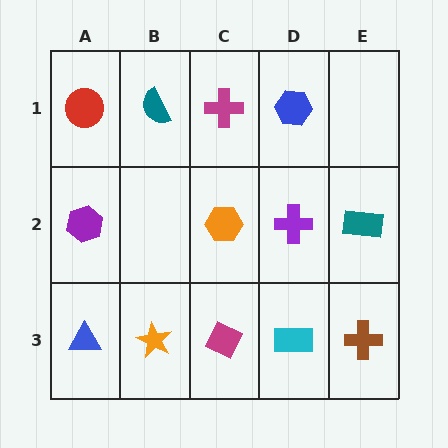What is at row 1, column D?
A blue hexagon.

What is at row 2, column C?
An orange hexagon.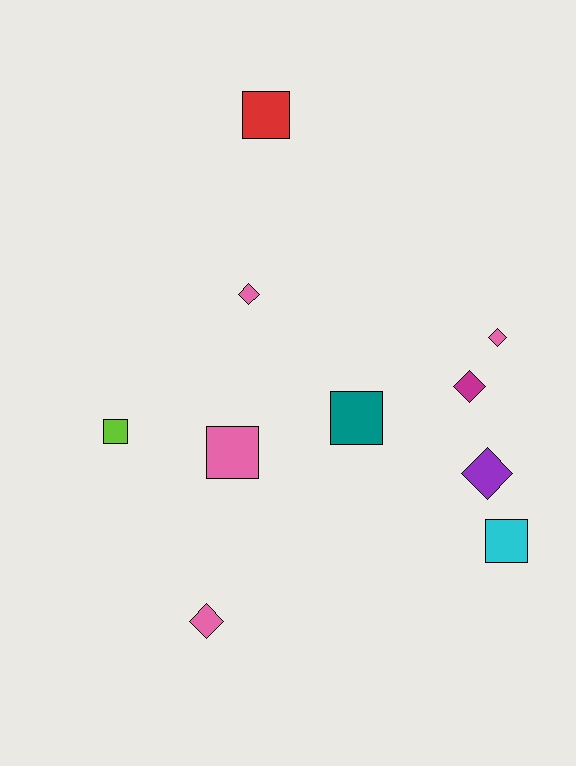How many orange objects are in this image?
There are no orange objects.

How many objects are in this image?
There are 10 objects.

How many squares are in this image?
There are 5 squares.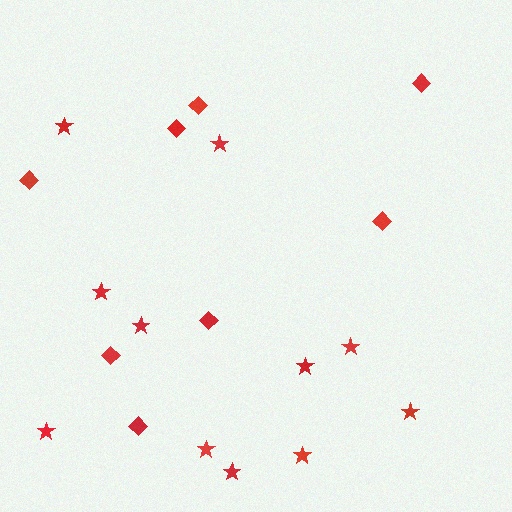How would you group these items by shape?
There are 2 groups: one group of stars (11) and one group of diamonds (8).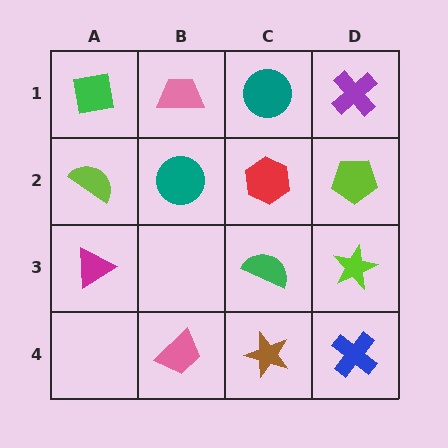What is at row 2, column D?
A lime pentagon.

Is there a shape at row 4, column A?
No, that cell is empty.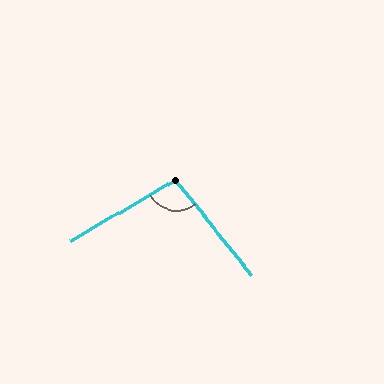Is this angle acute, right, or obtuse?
It is obtuse.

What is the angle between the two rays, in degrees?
Approximately 98 degrees.